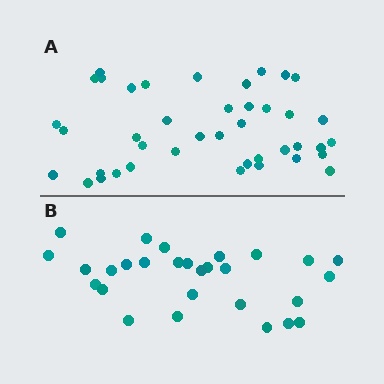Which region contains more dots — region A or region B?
Region A (the top region) has more dots.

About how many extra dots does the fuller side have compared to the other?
Region A has approximately 15 more dots than region B.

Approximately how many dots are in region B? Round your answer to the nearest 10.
About 30 dots. (The exact count is 28, which rounds to 30.)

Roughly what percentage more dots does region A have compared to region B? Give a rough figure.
About 45% more.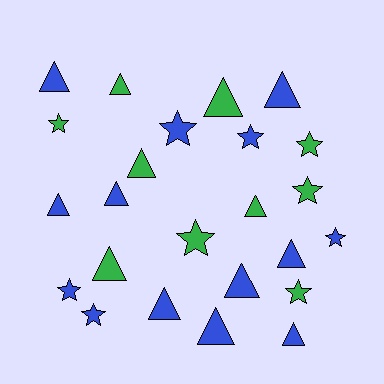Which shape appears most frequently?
Triangle, with 14 objects.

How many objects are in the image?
There are 24 objects.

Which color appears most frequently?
Blue, with 14 objects.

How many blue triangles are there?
There are 9 blue triangles.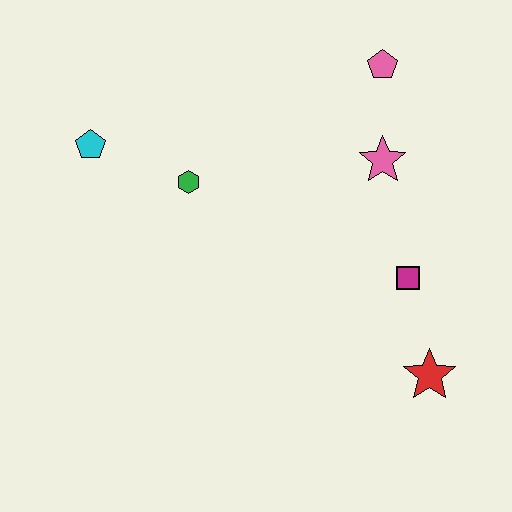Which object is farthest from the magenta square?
The cyan pentagon is farthest from the magenta square.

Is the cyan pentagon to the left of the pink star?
Yes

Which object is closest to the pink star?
The pink pentagon is closest to the pink star.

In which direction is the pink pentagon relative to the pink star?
The pink pentagon is above the pink star.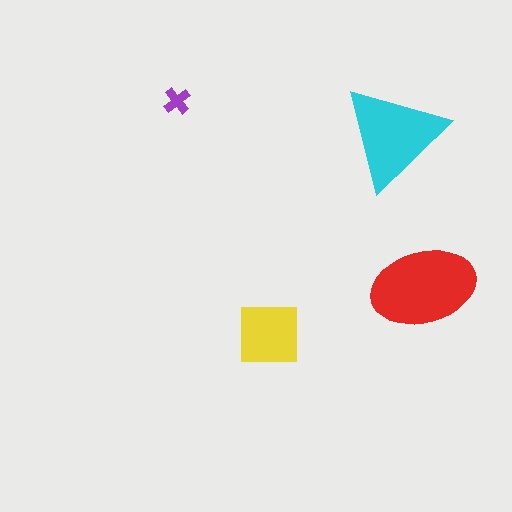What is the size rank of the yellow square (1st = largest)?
3rd.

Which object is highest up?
The purple cross is topmost.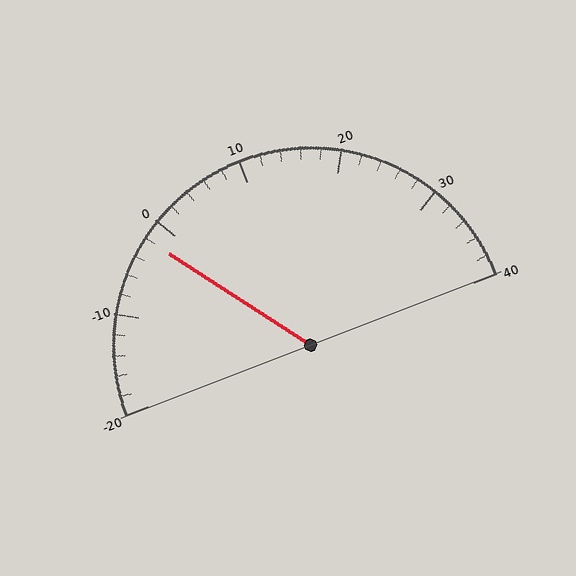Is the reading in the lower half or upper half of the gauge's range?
The reading is in the lower half of the range (-20 to 40).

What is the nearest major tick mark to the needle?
The nearest major tick mark is 0.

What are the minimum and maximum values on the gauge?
The gauge ranges from -20 to 40.